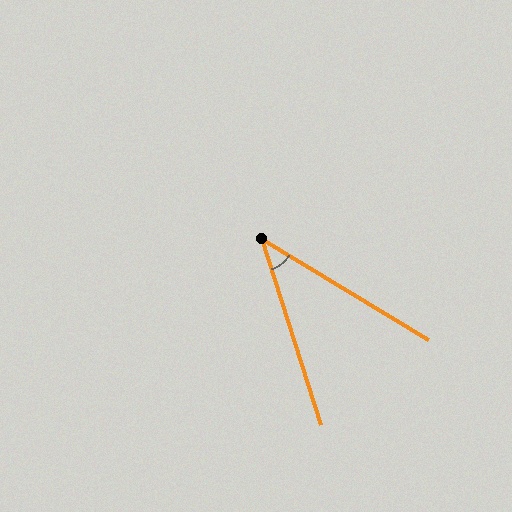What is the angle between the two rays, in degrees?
Approximately 41 degrees.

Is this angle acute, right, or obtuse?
It is acute.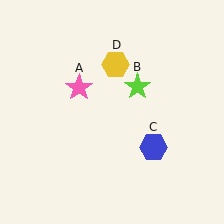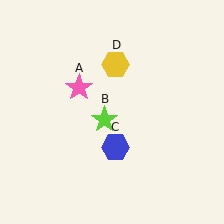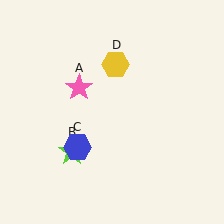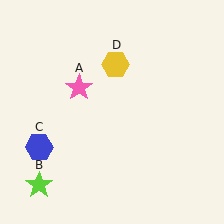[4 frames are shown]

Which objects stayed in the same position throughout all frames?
Pink star (object A) and yellow hexagon (object D) remained stationary.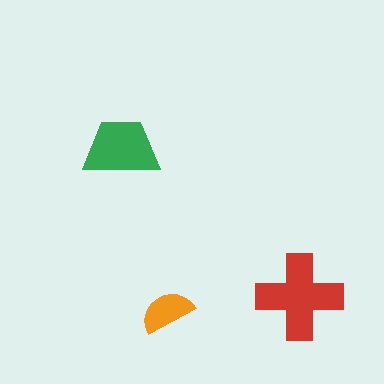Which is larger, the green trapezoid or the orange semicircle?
The green trapezoid.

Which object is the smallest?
The orange semicircle.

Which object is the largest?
The red cross.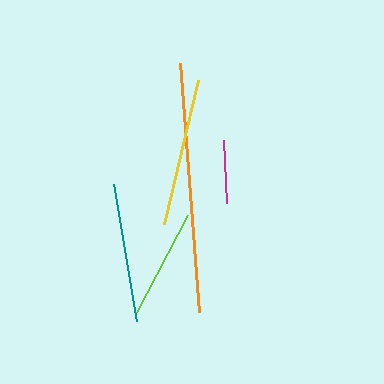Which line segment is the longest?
The orange line is the longest at approximately 249 pixels.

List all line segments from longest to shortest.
From longest to shortest: orange, yellow, teal, lime, magenta.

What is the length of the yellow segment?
The yellow segment is approximately 148 pixels long.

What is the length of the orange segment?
The orange segment is approximately 249 pixels long.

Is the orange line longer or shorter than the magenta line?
The orange line is longer than the magenta line.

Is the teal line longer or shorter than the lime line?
The teal line is longer than the lime line.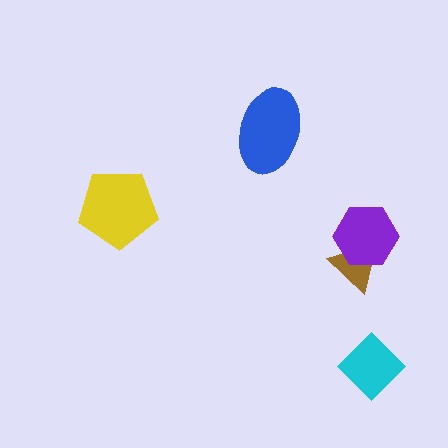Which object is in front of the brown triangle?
The purple hexagon is in front of the brown triangle.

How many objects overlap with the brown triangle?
1 object overlaps with the brown triangle.